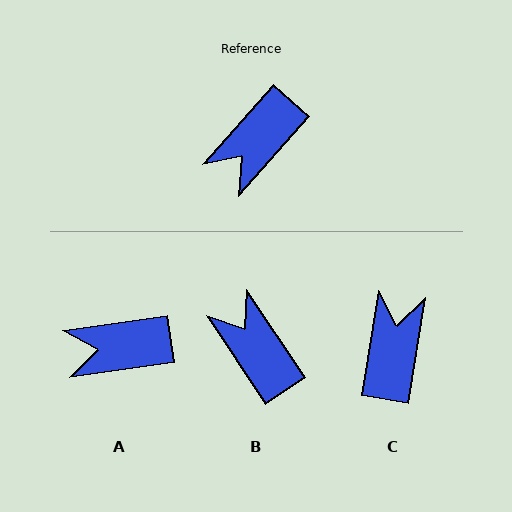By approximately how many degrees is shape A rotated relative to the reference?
Approximately 41 degrees clockwise.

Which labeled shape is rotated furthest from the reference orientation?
C, about 148 degrees away.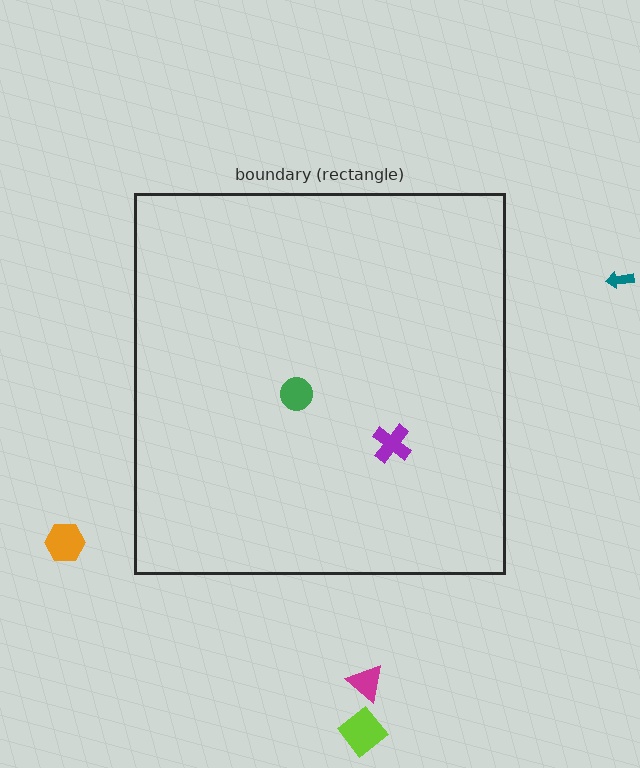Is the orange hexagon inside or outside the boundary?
Outside.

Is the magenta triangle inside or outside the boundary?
Outside.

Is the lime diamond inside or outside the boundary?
Outside.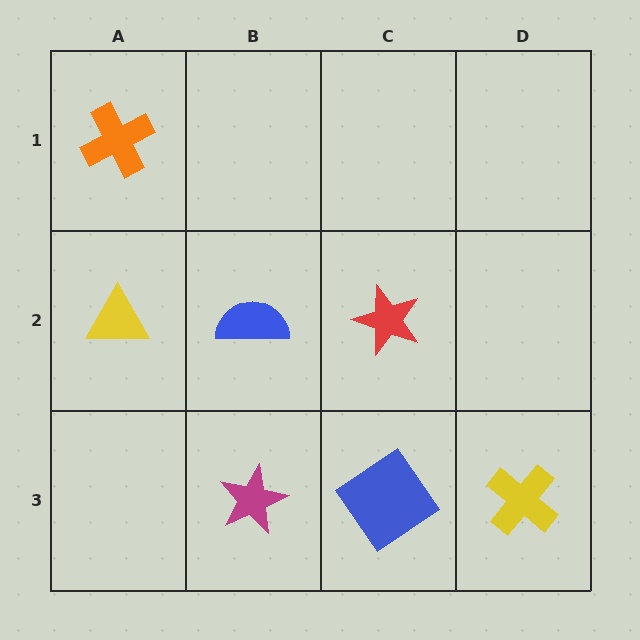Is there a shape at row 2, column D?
No, that cell is empty.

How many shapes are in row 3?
3 shapes.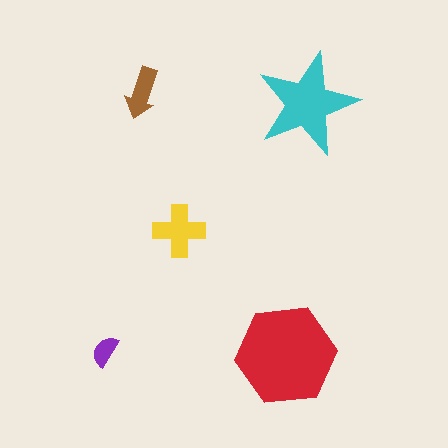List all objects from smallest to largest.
The purple semicircle, the brown arrow, the yellow cross, the cyan star, the red hexagon.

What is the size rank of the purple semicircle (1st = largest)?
5th.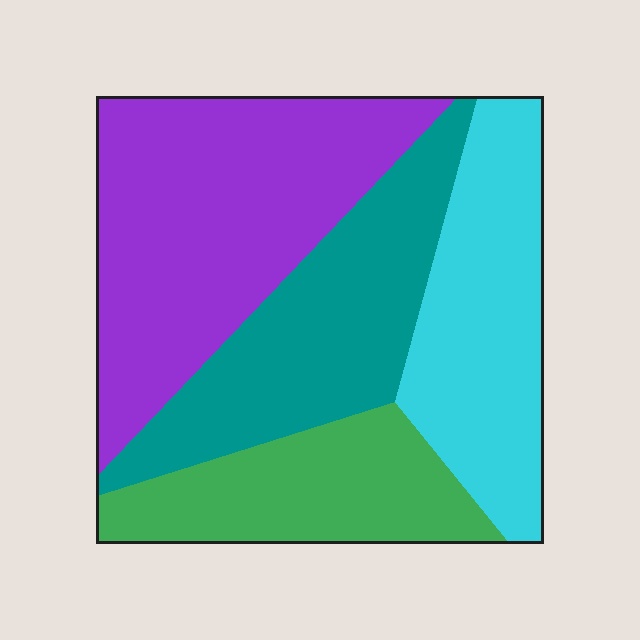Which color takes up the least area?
Green, at roughly 20%.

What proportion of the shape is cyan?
Cyan covers 23% of the shape.